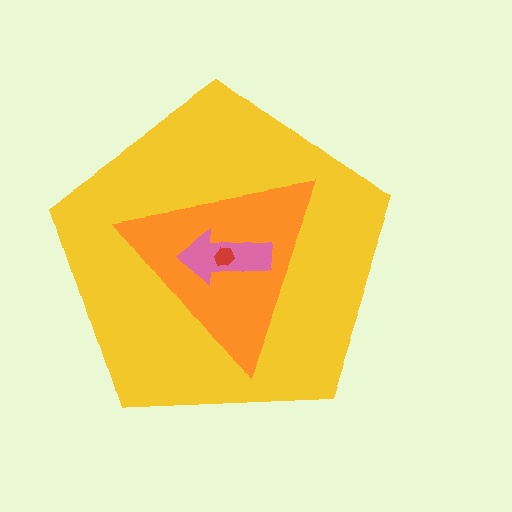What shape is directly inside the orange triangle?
The pink arrow.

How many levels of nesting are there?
4.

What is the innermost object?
The red hexagon.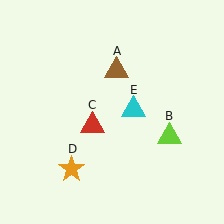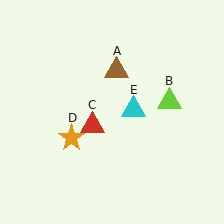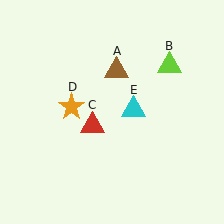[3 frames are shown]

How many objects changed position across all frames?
2 objects changed position: lime triangle (object B), orange star (object D).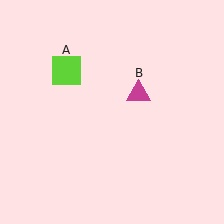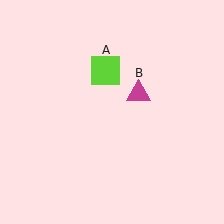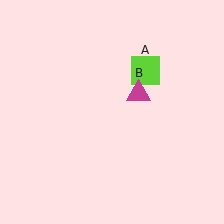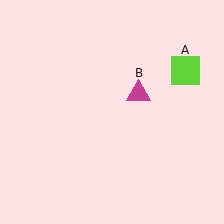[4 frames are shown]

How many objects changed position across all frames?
1 object changed position: lime square (object A).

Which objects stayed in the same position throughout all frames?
Magenta triangle (object B) remained stationary.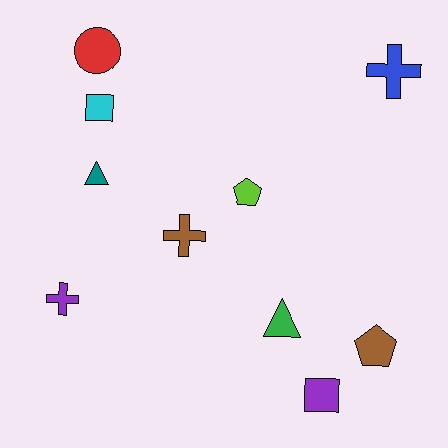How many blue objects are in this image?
There is 1 blue object.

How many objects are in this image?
There are 10 objects.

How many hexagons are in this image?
There are no hexagons.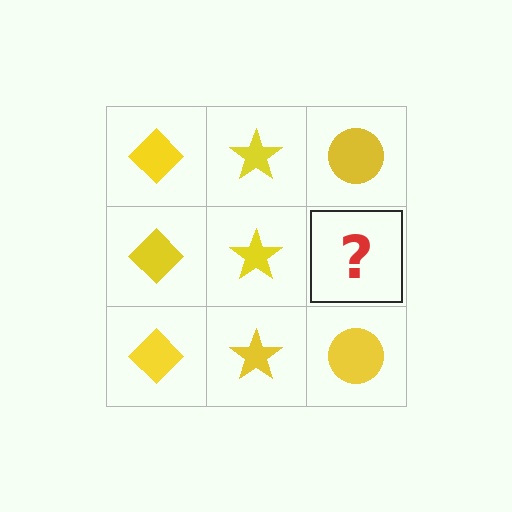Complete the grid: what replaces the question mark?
The question mark should be replaced with a yellow circle.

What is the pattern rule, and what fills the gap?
The rule is that each column has a consistent shape. The gap should be filled with a yellow circle.